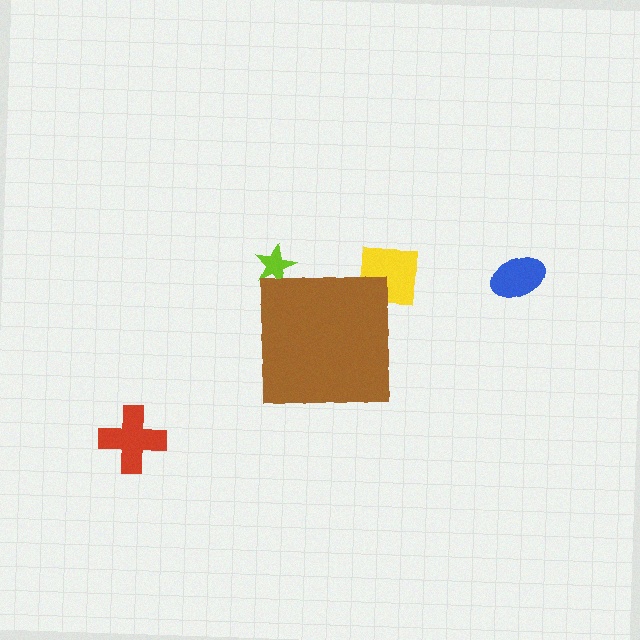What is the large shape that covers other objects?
A brown square.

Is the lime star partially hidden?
Yes, the lime star is partially hidden behind the brown square.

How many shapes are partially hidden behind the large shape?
2 shapes are partially hidden.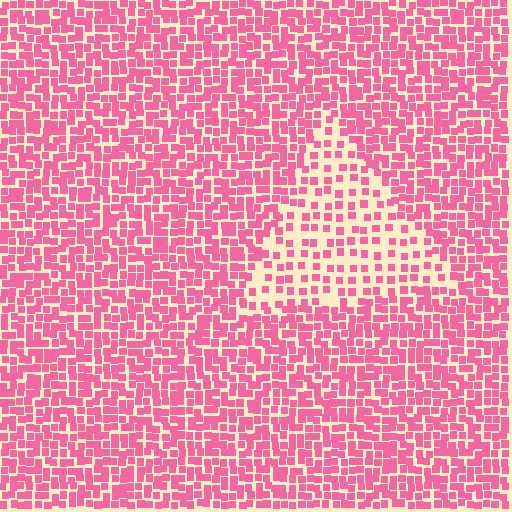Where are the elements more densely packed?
The elements are more densely packed outside the triangle boundary.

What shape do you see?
I see a triangle.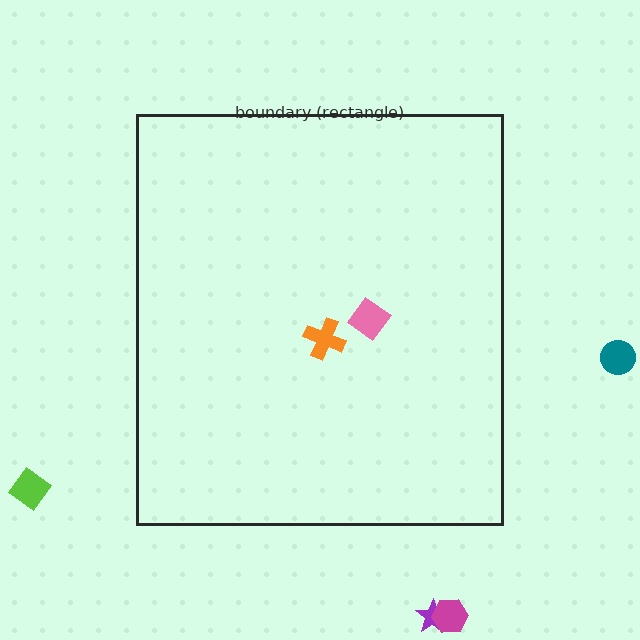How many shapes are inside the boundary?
2 inside, 4 outside.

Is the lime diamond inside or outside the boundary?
Outside.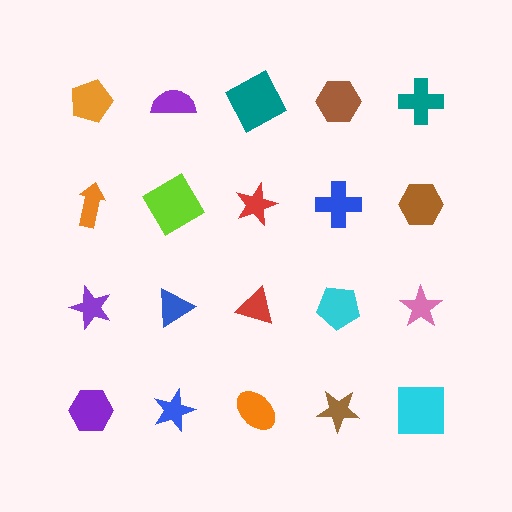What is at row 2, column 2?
A lime square.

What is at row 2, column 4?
A blue cross.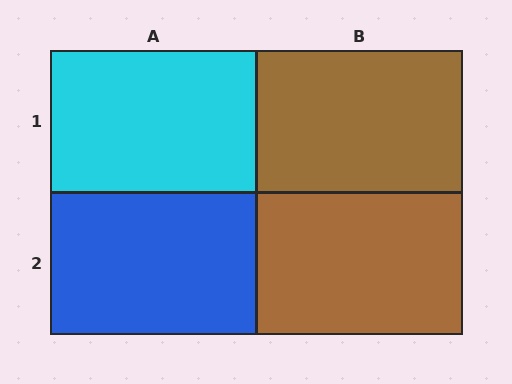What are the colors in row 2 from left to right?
Blue, brown.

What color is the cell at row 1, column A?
Cyan.